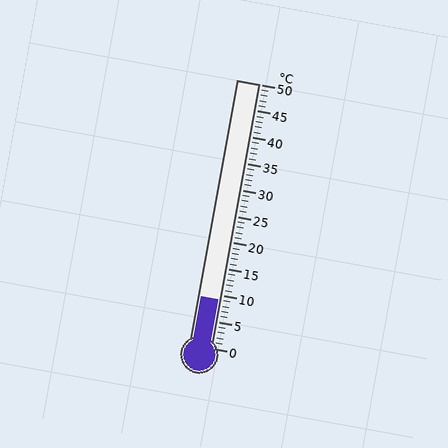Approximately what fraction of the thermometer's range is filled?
The thermometer is filled to approximately 20% of its range.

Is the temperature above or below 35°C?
The temperature is below 35°C.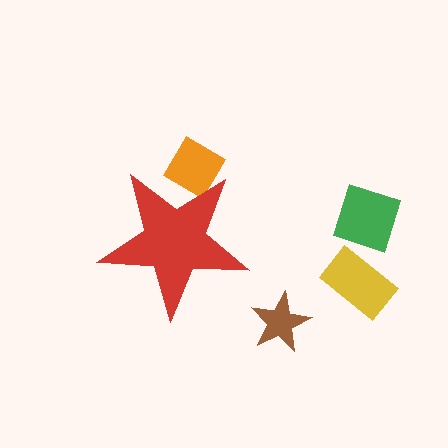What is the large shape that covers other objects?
A red star.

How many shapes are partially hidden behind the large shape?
1 shape is partially hidden.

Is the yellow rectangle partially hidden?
No, the yellow rectangle is fully visible.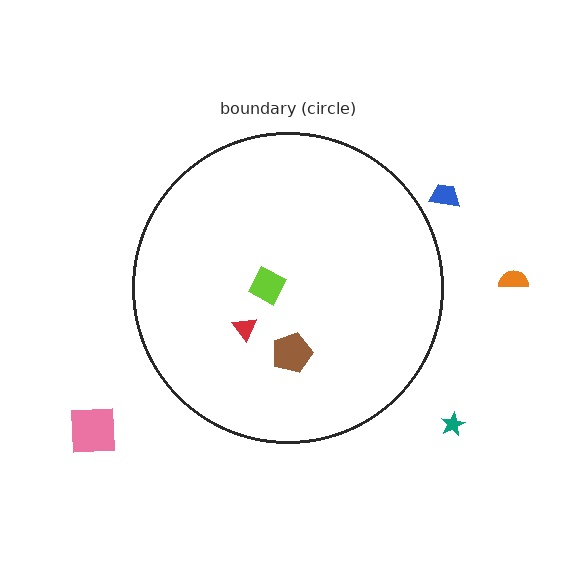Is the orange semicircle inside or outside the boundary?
Outside.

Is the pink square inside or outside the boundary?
Outside.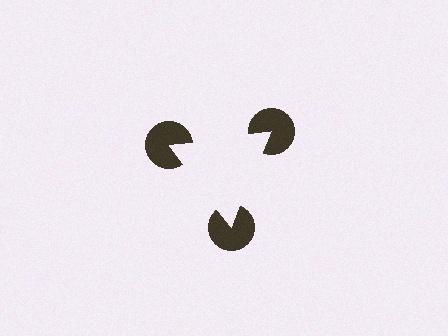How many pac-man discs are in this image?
There are 3 — one at each vertex of the illusory triangle.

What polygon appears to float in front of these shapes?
An illusory triangle — its edges are inferred from the aligned wedge cuts in the pac-man discs, not physically drawn.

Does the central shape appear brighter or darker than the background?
It typically appears slightly brighter than the background, even though no actual brightness change is drawn.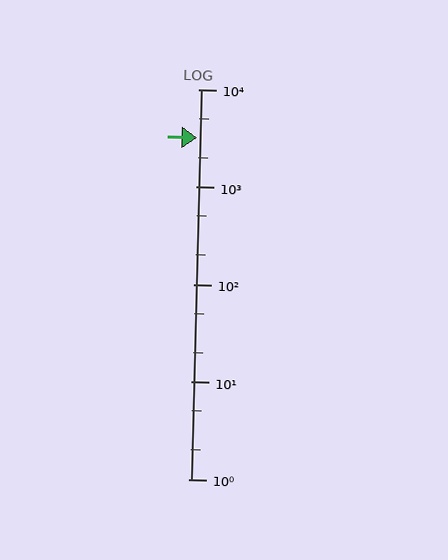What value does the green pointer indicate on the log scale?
The pointer indicates approximately 3200.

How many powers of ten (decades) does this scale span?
The scale spans 4 decades, from 1 to 10000.